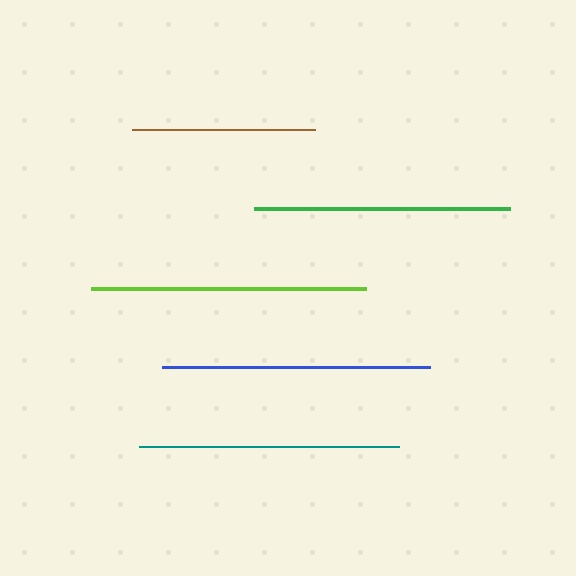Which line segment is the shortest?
The brown line is the shortest at approximately 183 pixels.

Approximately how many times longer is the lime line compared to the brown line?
The lime line is approximately 1.5 times the length of the brown line.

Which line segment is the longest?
The lime line is the longest at approximately 275 pixels.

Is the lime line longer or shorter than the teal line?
The lime line is longer than the teal line.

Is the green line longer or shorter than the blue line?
The blue line is longer than the green line.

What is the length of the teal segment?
The teal segment is approximately 259 pixels long.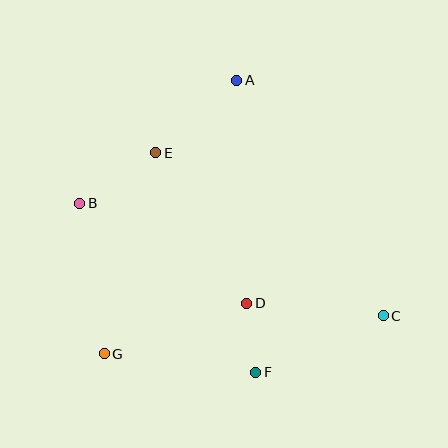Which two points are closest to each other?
Points D and F are closest to each other.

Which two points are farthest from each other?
Points B and C are farthest from each other.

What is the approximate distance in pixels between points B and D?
The distance between B and D is approximately 195 pixels.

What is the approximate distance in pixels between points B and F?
The distance between B and F is approximately 244 pixels.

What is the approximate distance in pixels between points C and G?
The distance between C and G is approximately 282 pixels.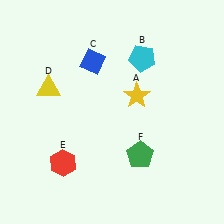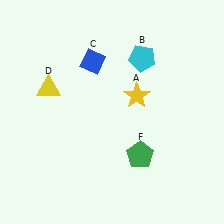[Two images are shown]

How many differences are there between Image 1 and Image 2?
There is 1 difference between the two images.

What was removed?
The red hexagon (E) was removed in Image 2.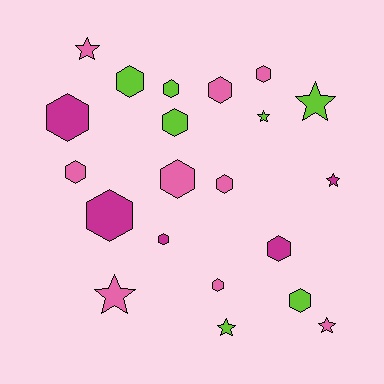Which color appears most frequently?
Pink, with 9 objects.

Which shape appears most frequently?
Hexagon, with 14 objects.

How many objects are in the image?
There are 21 objects.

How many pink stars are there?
There are 3 pink stars.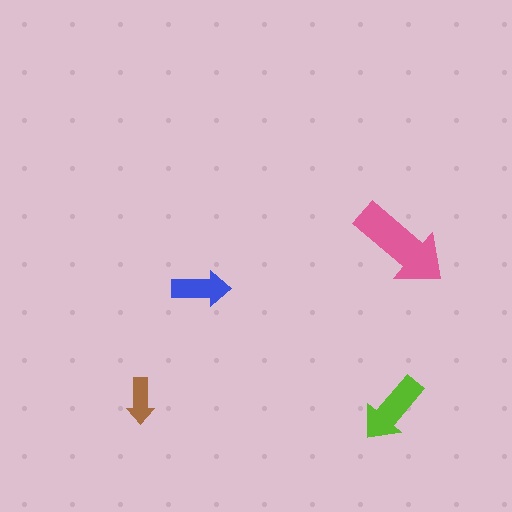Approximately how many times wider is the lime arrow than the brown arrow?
About 1.5 times wider.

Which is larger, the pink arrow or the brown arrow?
The pink one.